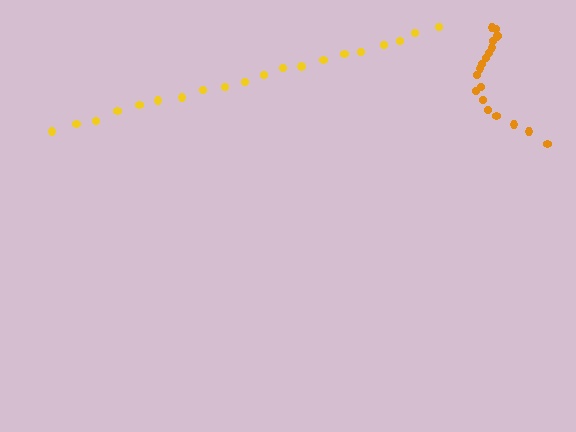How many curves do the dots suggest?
There are 2 distinct paths.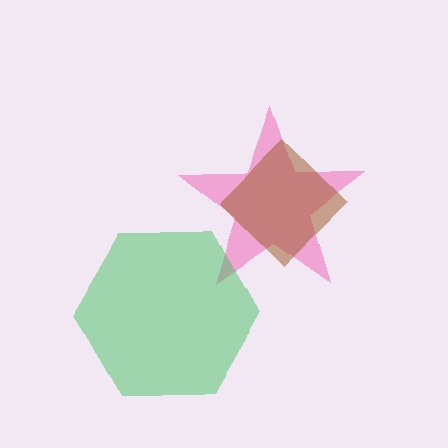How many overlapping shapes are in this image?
There are 3 overlapping shapes in the image.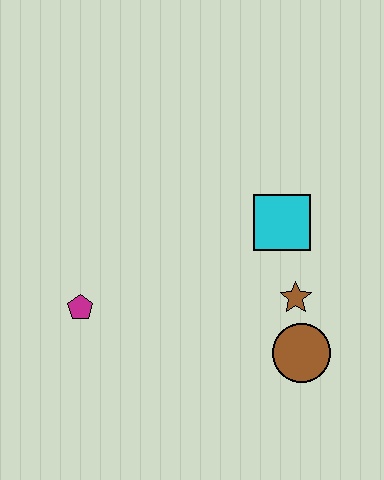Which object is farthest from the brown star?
The magenta pentagon is farthest from the brown star.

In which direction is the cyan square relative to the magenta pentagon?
The cyan square is to the right of the magenta pentagon.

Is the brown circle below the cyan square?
Yes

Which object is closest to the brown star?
The brown circle is closest to the brown star.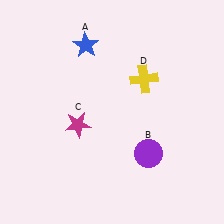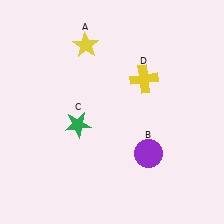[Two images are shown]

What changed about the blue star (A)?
In Image 1, A is blue. In Image 2, it changed to yellow.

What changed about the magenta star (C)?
In Image 1, C is magenta. In Image 2, it changed to green.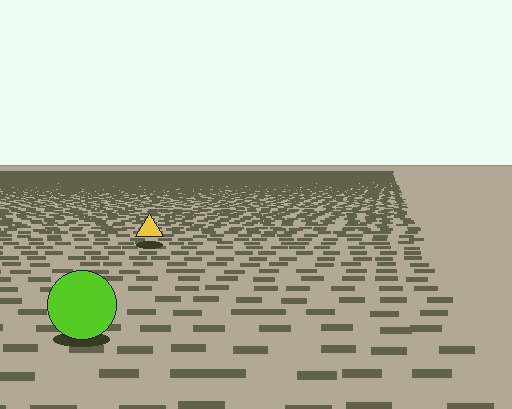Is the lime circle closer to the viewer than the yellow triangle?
Yes. The lime circle is closer — you can tell from the texture gradient: the ground texture is coarser near it.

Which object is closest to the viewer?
The lime circle is closest. The texture marks near it are larger and more spread out.